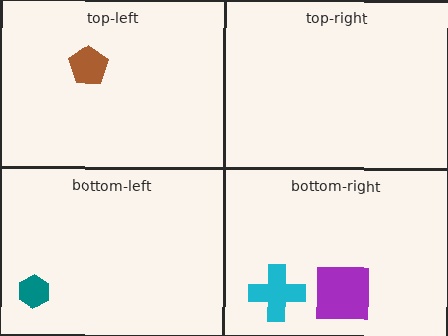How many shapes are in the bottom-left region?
1.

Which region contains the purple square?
The bottom-right region.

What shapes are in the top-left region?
The brown pentagon.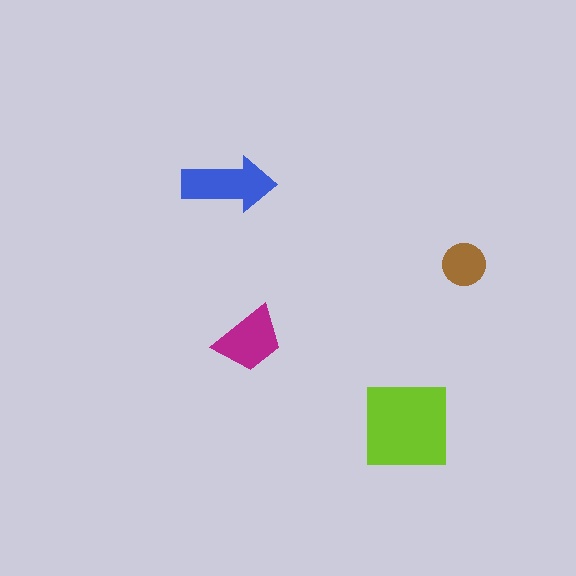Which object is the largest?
The lime square.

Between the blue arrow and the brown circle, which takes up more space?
The blue arrow.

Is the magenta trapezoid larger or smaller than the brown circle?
Larger.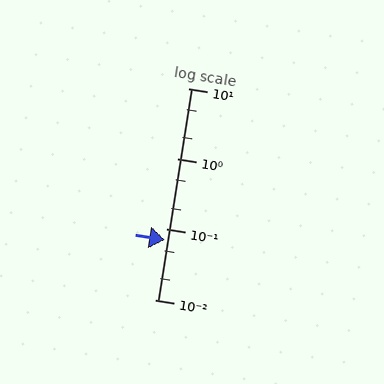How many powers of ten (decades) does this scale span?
The scale spans 3 decades, from 0.01 to 10.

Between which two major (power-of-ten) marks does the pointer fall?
The pointer is between 0.01 and 0.1.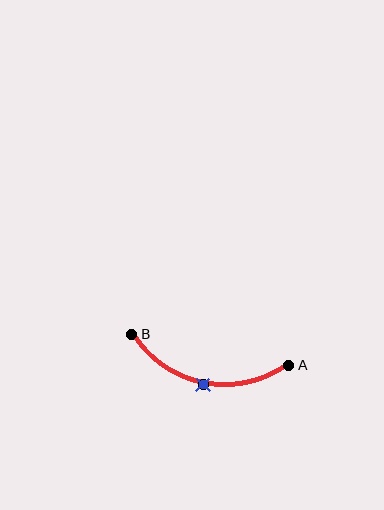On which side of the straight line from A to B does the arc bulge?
The arc bulges below the straight line connecting A and B.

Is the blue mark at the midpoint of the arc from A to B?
Yes. The blue mark lies on the arc at equal arc-length from both A and B — it is the arc midpoint.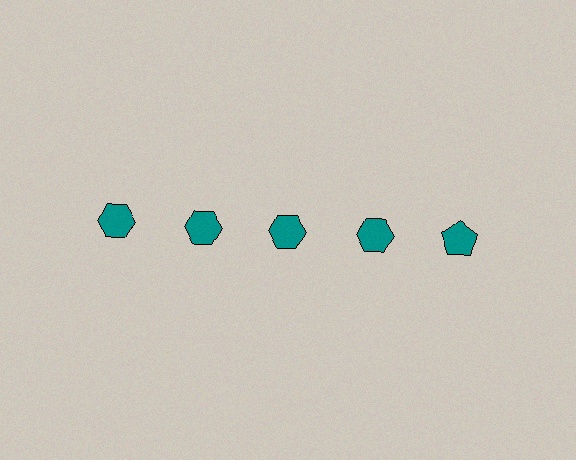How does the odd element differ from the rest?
It has a different shape: pentagon instead of hexagon.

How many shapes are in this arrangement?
There are 5 shapes arranged in a grid pattern.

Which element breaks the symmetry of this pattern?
The teal pentagon in the top row, rightmost column breaks the symmetry. All other shapes are teal hexagons.